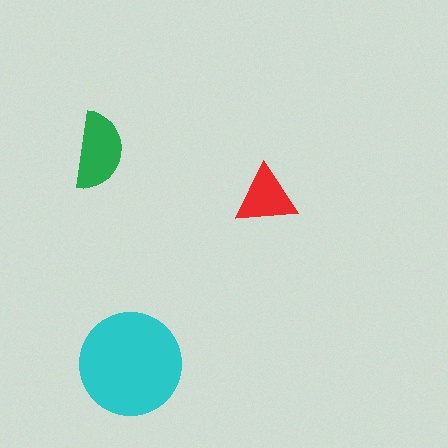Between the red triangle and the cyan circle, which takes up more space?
The cyan circle.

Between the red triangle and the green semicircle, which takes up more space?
The green semicircle.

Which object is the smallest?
The red triangle.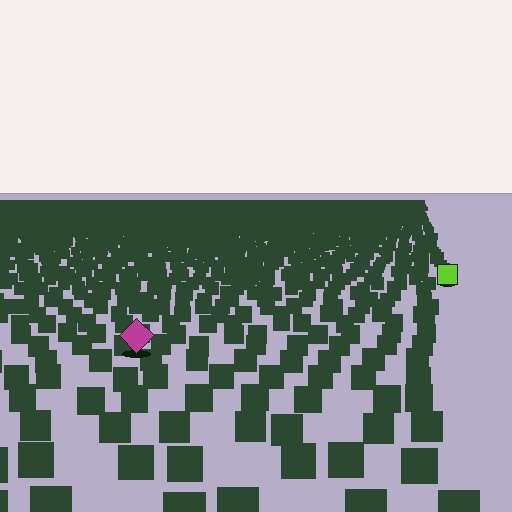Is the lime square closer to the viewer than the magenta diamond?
No. The magenta diamond is closer — you can tell from the texture gradient: the ground texture is coarser near it.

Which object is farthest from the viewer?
The lime square is farthest from the viewer. It appears smaller and the ground texture around it is denser.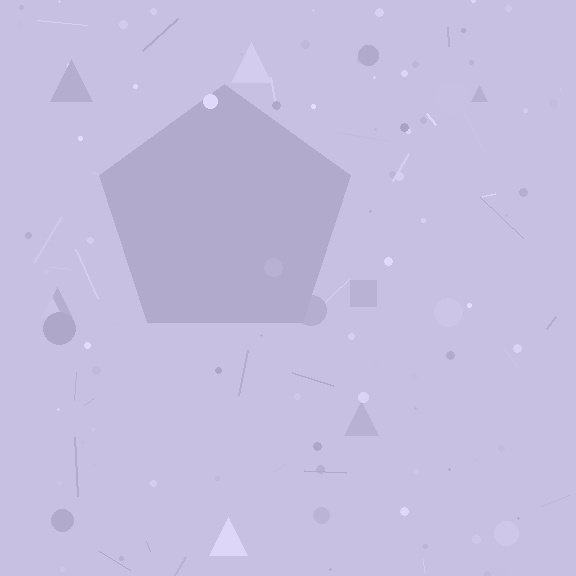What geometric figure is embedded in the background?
A pentagon is embedded in the background.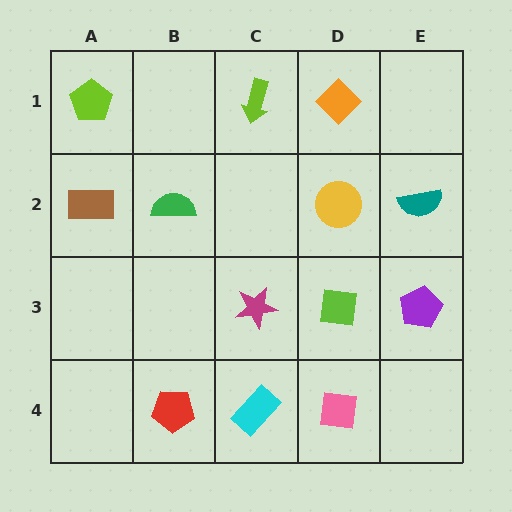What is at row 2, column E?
A teal semicircle.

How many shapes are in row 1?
3 shapes.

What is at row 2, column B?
A green semicircle.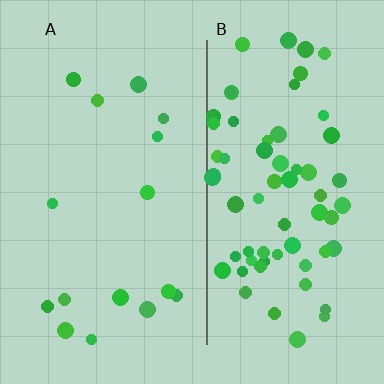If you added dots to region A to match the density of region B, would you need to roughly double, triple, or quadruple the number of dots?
Approximately quadruple.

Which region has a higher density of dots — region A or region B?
B (the right).